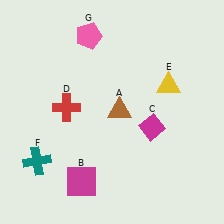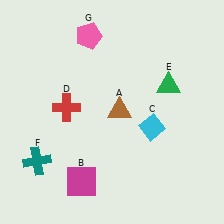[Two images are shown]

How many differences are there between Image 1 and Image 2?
There are 2 differences between the two images.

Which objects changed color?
C changed from magenta to cyan. E changed from yellow to green.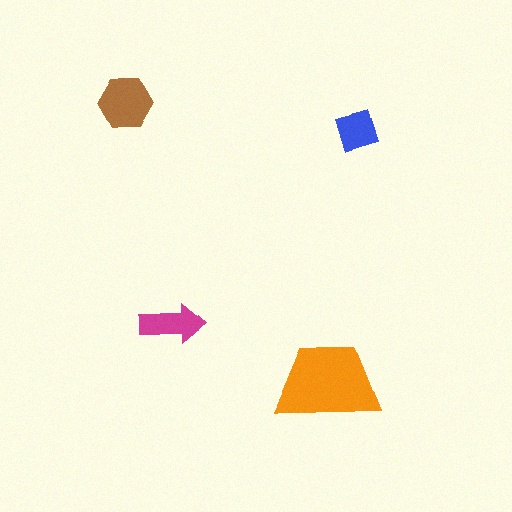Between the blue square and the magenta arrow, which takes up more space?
The magenta arrow.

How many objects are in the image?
There are 4 objects in the image.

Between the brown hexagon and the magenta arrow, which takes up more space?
The brown hexagon.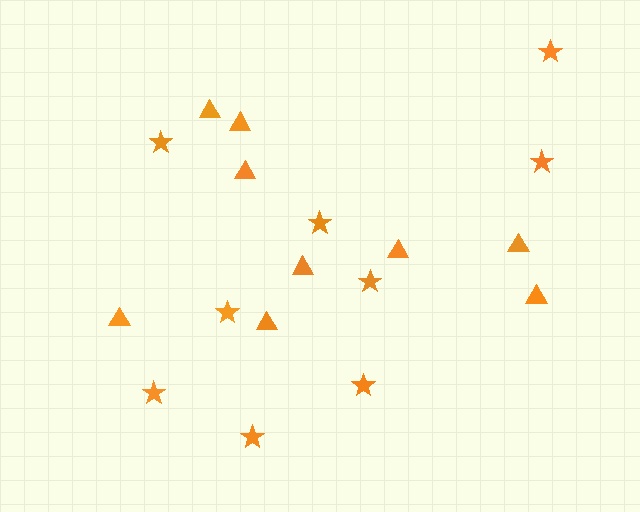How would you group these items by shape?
There are 2 groups: one group of triangles (9) and one group of stars (9).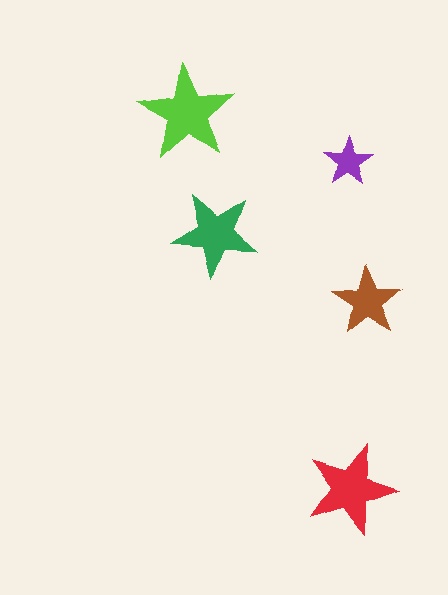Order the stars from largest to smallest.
the lime one, the red one, the green one, the brown one, the purple one.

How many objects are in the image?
There are 5 objects in the image.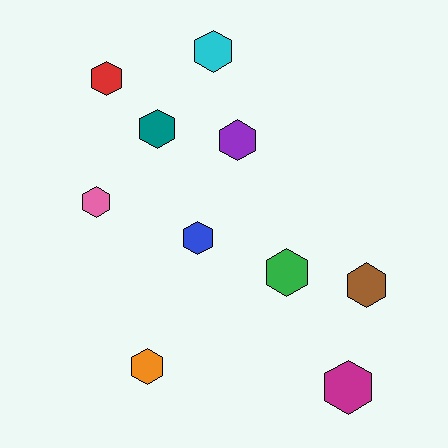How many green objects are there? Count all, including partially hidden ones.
There is 1 green object.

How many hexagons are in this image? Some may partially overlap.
There are 10 hexagons.